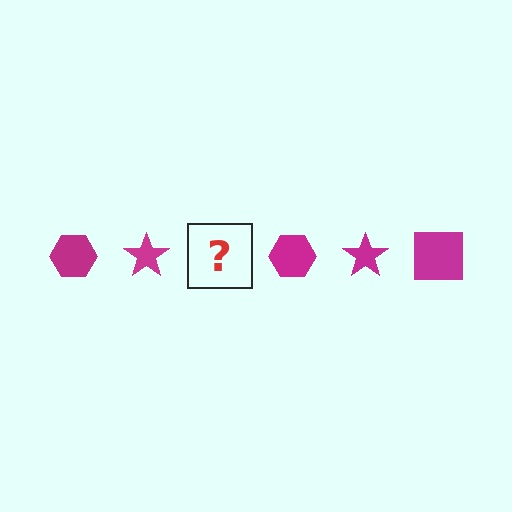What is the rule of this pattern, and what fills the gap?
The rule is that the pattern cycles through hexagon, star, square shapes in magenta. The gap should be filled with a magenta square.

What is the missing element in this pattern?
The missing element is a magenta square.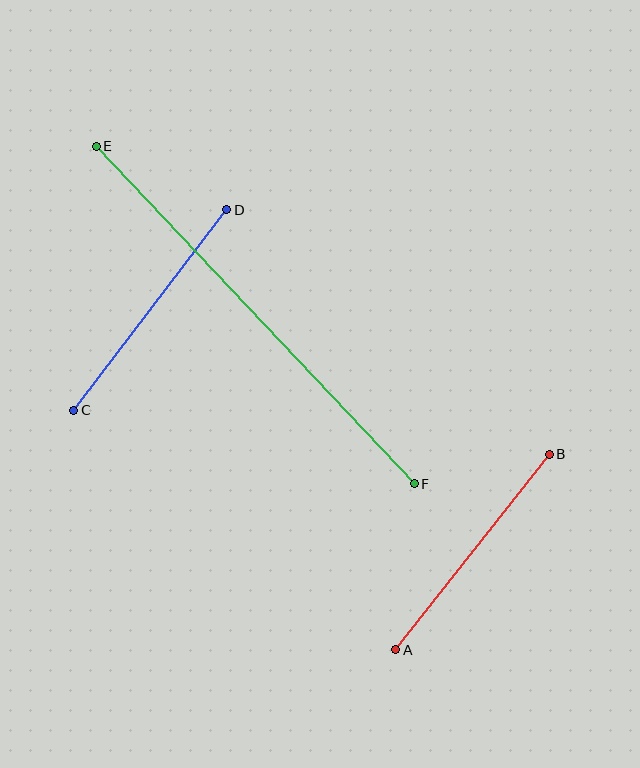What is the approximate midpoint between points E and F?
The midpoint is at approximately (255, 315) pixels.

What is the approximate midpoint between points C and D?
The midpoint is at approximately (150, 310) pixels.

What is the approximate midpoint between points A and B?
The midpoint is at approximately (472, 552) pixels.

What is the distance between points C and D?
The distance is approximately 252 pixels.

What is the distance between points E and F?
The distance is approximately 464 pixels.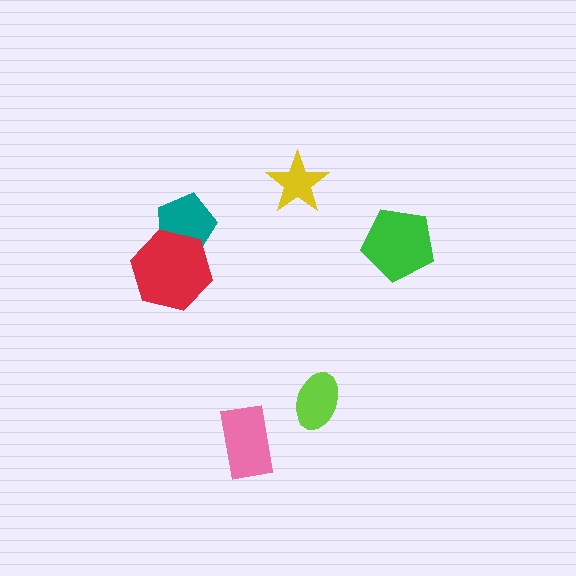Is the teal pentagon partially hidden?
Yes, it is partially covered by another shape.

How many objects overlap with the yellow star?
0 objects overlap with the yellow star.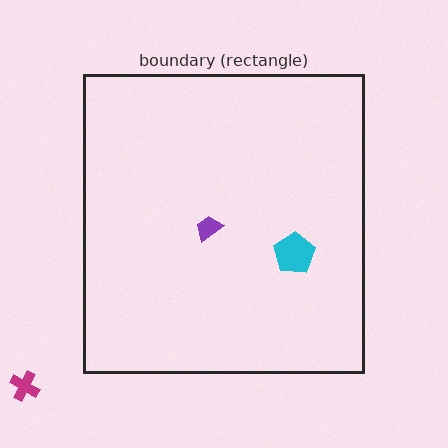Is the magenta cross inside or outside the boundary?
Outside.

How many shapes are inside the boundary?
2 inside, 1 outside.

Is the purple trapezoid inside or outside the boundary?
Inside.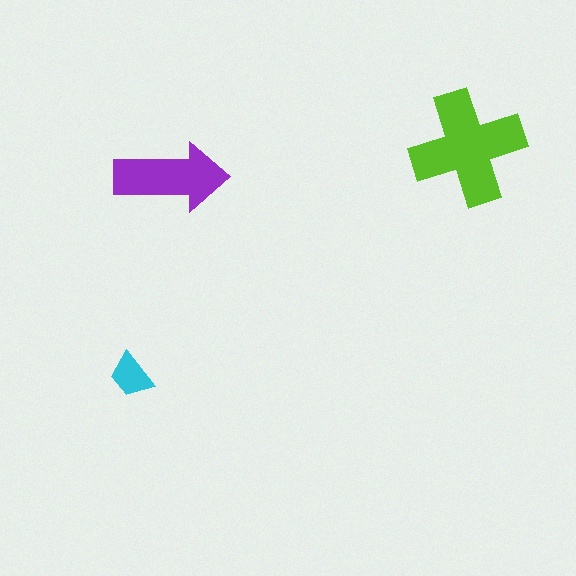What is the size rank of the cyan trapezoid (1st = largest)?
3rd.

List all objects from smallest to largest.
The cyan trapezoid, the purple arrow, the lime cross.